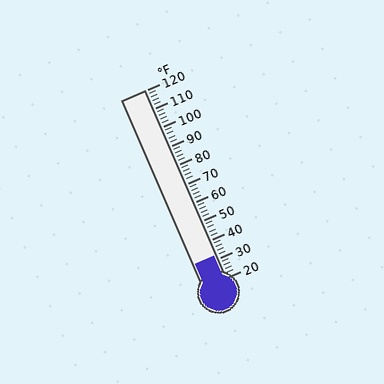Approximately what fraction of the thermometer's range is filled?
The thermometer is filled to approximately 10% of its range.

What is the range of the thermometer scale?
The thermometer scale ranges from 20°F to 120°F.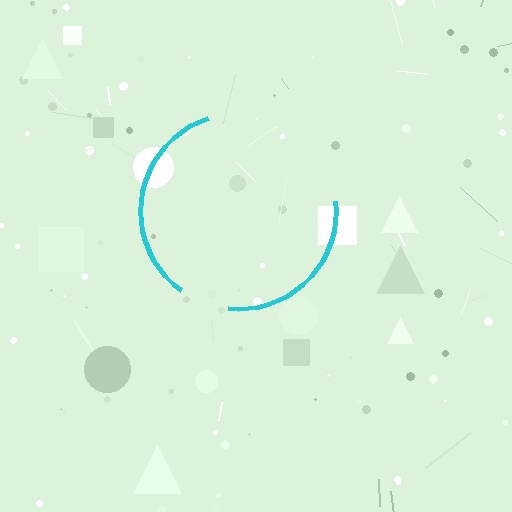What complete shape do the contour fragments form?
The contour fragments form a circle.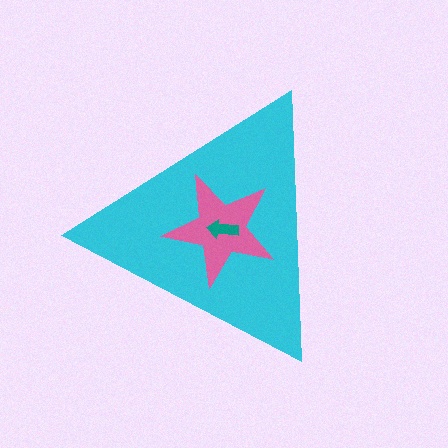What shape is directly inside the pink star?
The teal arrow.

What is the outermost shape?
The cyan triangle.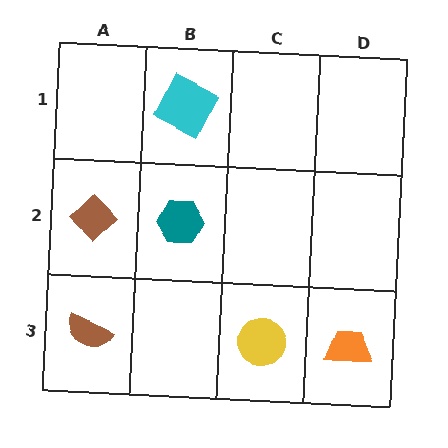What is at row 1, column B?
A cyan square.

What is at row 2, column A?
A brown diamond.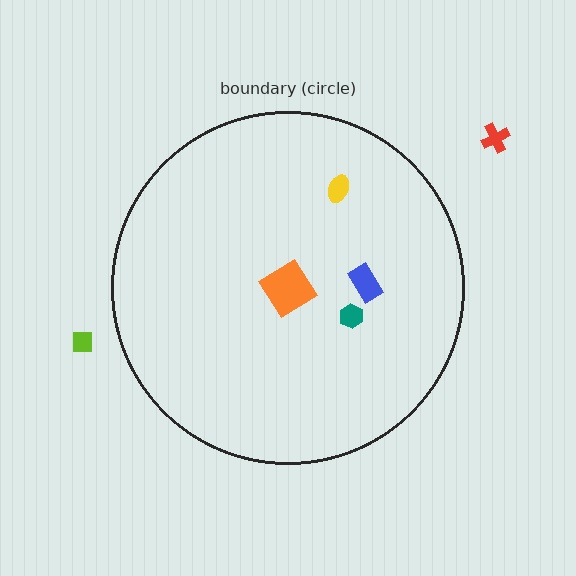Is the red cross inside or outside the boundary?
Outside.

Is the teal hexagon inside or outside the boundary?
Inside.